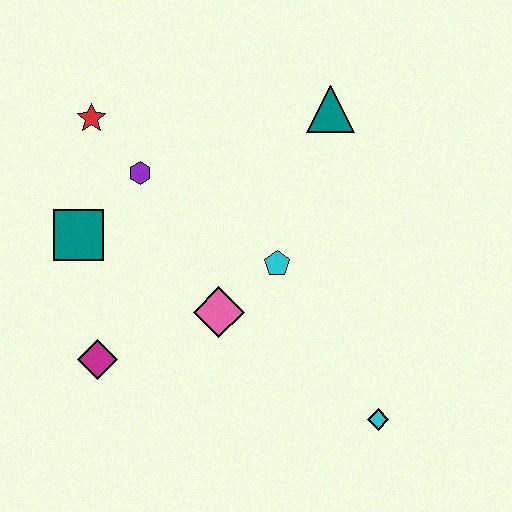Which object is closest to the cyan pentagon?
The pink diamond is closest to the cyan pentagon.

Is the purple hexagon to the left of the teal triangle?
Yes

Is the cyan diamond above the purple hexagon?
No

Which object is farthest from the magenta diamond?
The teal triangle is farthest from the magenta diamond.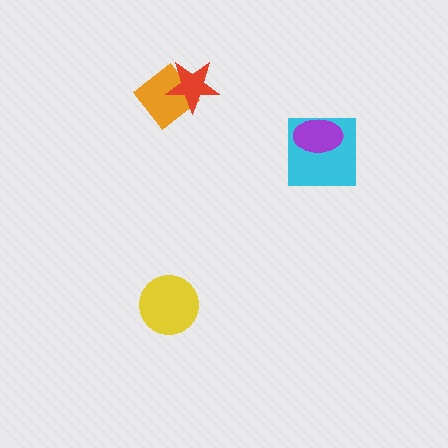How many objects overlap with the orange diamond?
1 object overlaps with the orange diamond.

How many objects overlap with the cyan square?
1 object overlaps with the cyan square.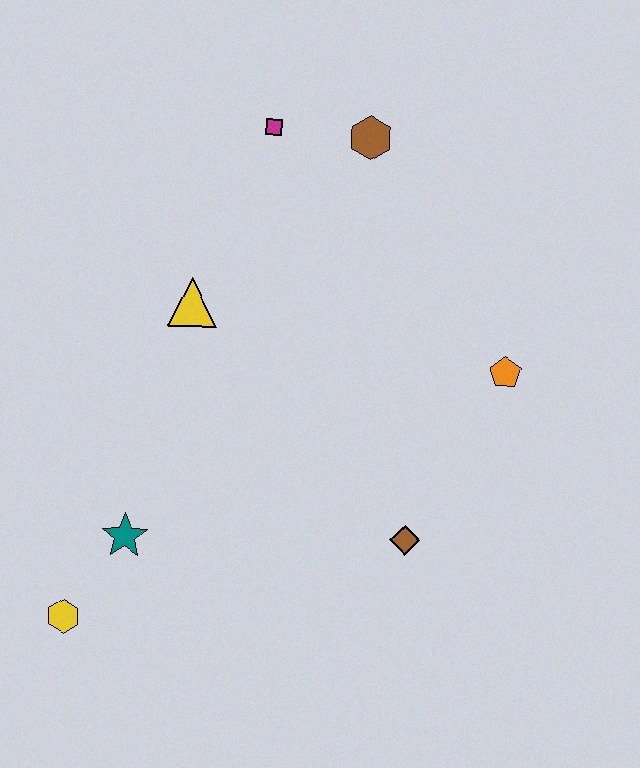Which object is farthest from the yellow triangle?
The yellow hexagon is farthest from the yellow triangle.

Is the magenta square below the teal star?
No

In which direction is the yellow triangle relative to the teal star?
The yellow triangle is above the teal star.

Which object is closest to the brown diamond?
The orange pentagon is closest to the brown diamond.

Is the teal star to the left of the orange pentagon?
Yes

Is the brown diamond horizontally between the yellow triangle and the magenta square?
No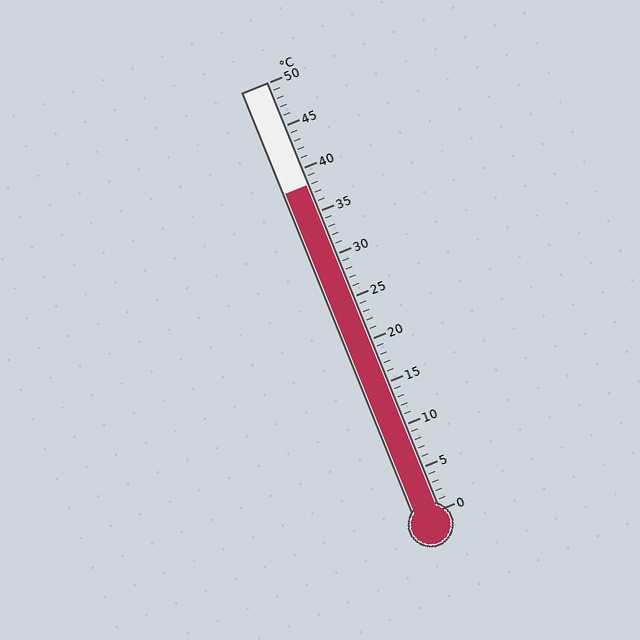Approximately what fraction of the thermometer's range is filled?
The thermometer is filled to approximately 75% of its range.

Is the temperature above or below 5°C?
The temperature is above 5°C.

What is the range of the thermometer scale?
The thermometer scale ranges from 0°C to 50°C.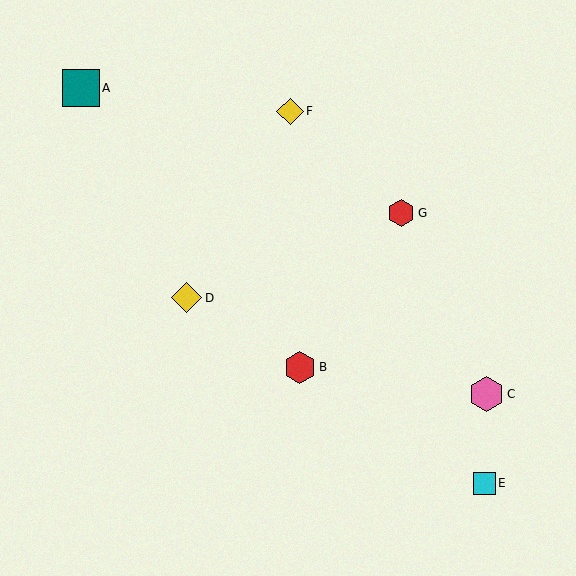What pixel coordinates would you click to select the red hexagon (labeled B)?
Click at (300, 367) to select the red hexagon B.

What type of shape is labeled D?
Shape D is a yellow diamond.